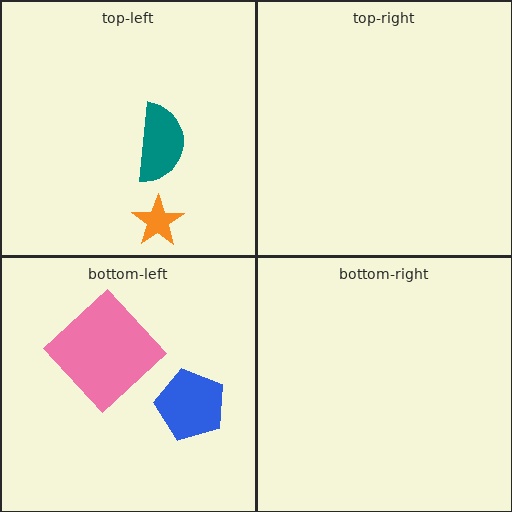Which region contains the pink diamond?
The bottom-left region.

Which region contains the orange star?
The top-left region.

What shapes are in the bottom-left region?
The blue pentagon, the pink diamond.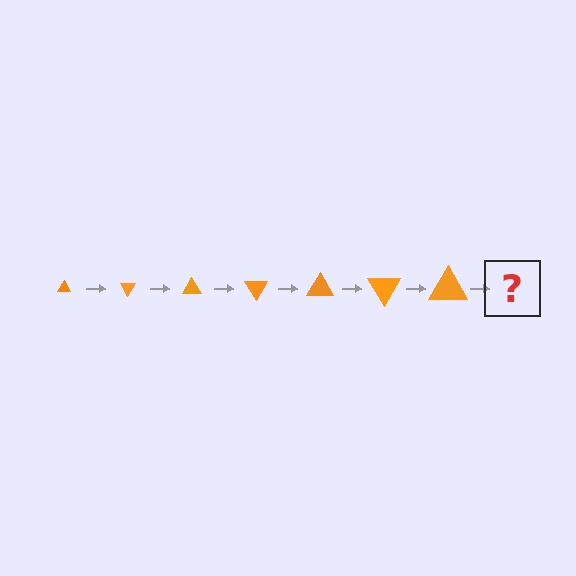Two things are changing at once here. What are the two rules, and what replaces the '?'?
The two rules are that the triangle grows larger each step and it rotates 60 degrees each step. The '?' should be a triangle, larger than the previous one and rotated 420 degrees from the start.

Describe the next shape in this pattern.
It should be a triangle, larger than the previous one and rotated 420 degrees from the start.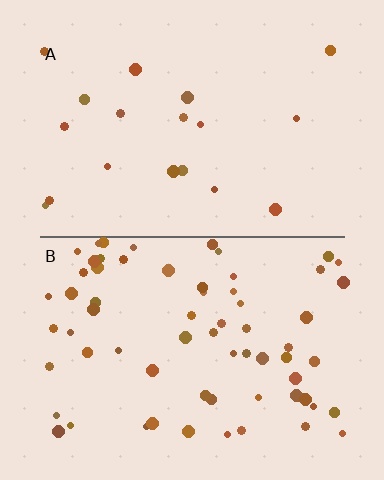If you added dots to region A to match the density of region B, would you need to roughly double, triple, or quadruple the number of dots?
Approximately triple.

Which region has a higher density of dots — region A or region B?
B (the bottom).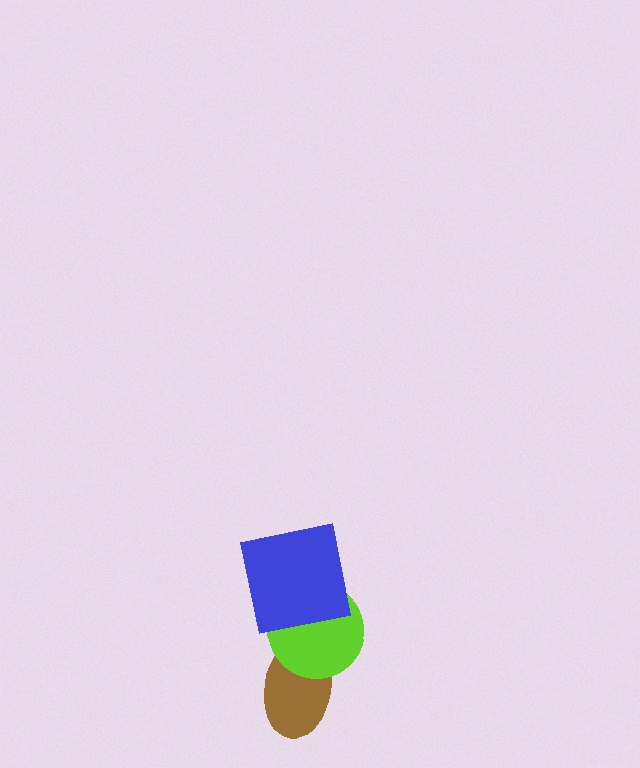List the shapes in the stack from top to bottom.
From top to bottom: the blue square, the lime circle, the brown ellipse.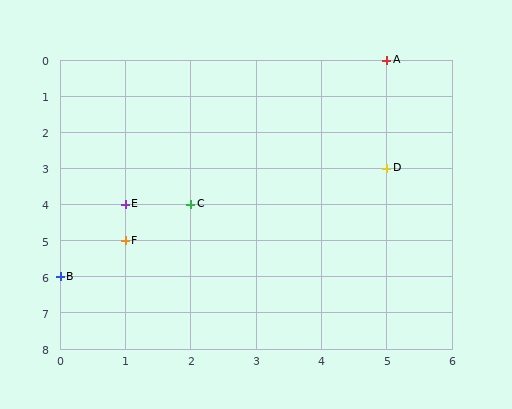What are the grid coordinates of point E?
Point E is at grid coordinates (1, 4).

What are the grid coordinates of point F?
Point F is at grid coordinates (1, 5).